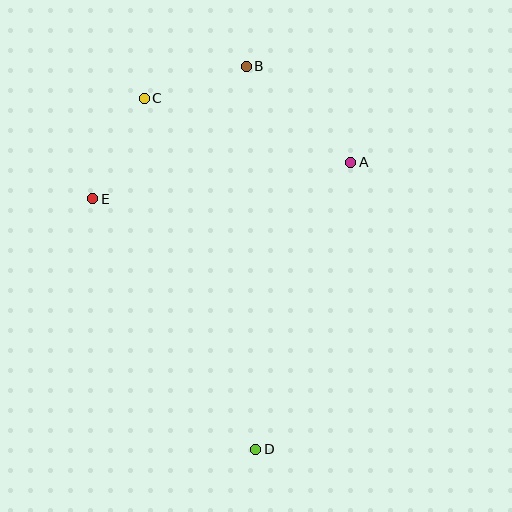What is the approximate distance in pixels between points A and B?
The distance between A and B is approximately 142 pixels.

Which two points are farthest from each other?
Points B and D are farthest from each other.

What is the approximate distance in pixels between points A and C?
The distance between A and C is approximately 216 pixels.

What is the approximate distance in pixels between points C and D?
The distance between C and D is approximately 368 pixels.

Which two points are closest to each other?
Points B and C are closest to each other.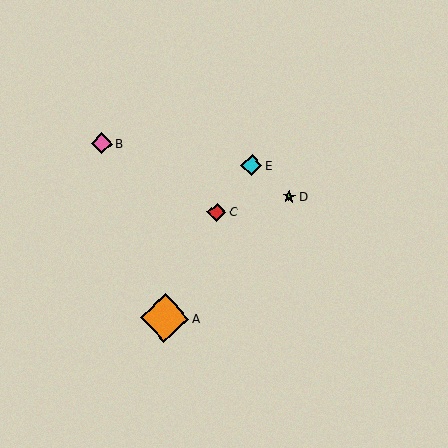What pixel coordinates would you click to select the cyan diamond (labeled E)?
Click at (252, 165) to select the cyan diamond E.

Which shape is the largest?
The orange diamond (labeled A) is the largest.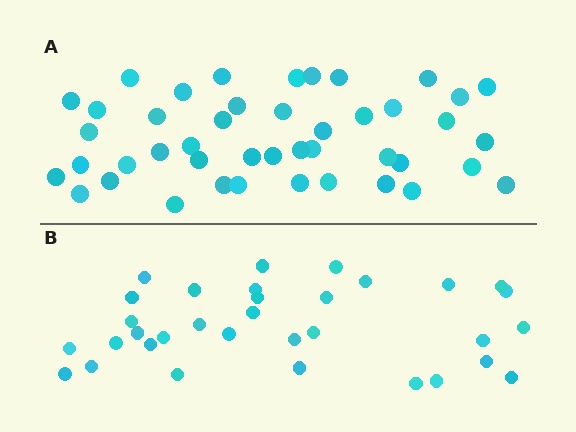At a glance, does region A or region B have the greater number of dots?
Region A (the top region) has more dots.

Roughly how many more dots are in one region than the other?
Region A has roughly 12 or so more dots than region B.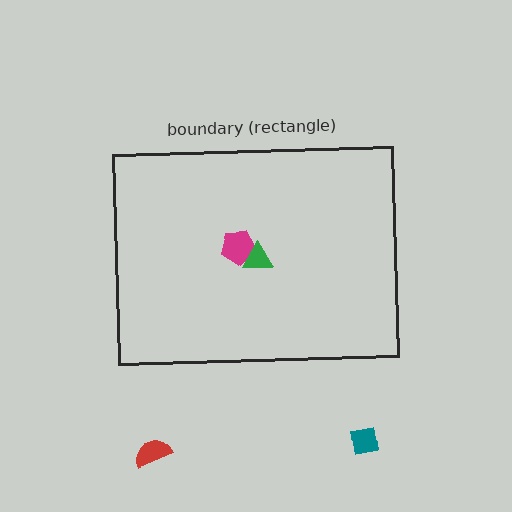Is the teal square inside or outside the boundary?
Outside.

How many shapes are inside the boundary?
2 inside, 2 outside.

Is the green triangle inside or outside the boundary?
Inside.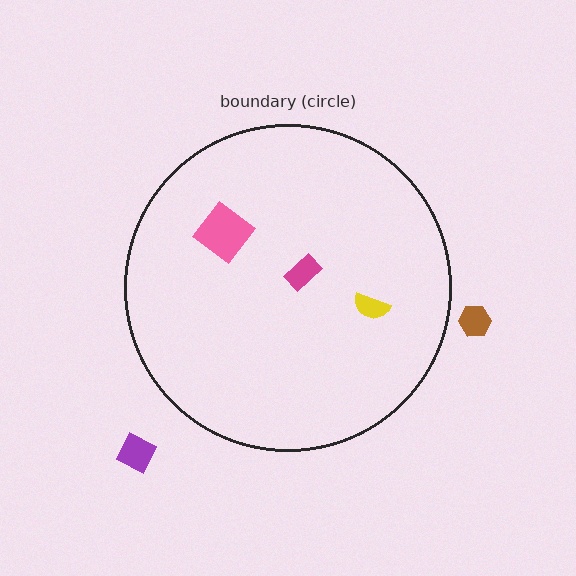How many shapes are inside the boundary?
3 inside, 2 outside.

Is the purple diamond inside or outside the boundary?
Outside.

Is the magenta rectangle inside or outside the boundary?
Inside.